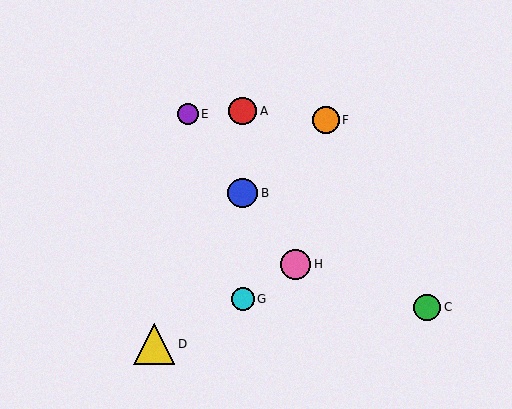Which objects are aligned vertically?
Objects A, B, G are aligned vertically.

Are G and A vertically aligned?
Yes, both are at x≈243.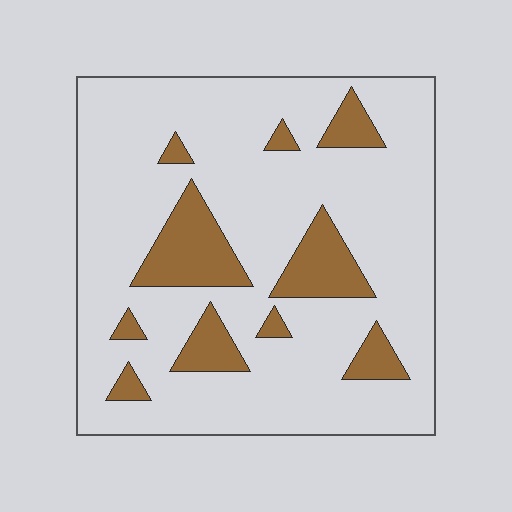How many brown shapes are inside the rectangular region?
10.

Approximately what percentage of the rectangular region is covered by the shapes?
Approximately 20%.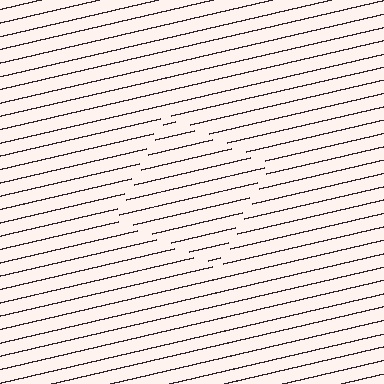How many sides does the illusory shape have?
4 sides — the line-ends trace a square.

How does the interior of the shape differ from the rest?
The interior of the shape contains the same grating, shifted by half a period — the contour is defined by the phase discontinuity where line-ends from the inner and outer gratings abut.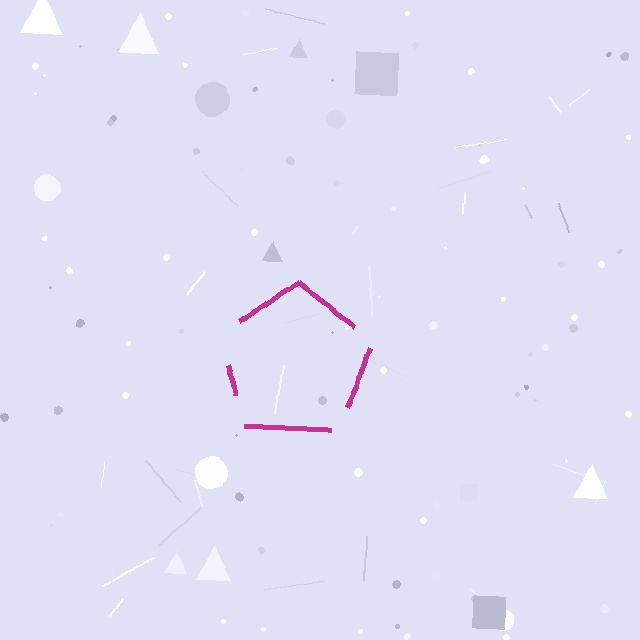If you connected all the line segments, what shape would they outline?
They would outline a pentagon.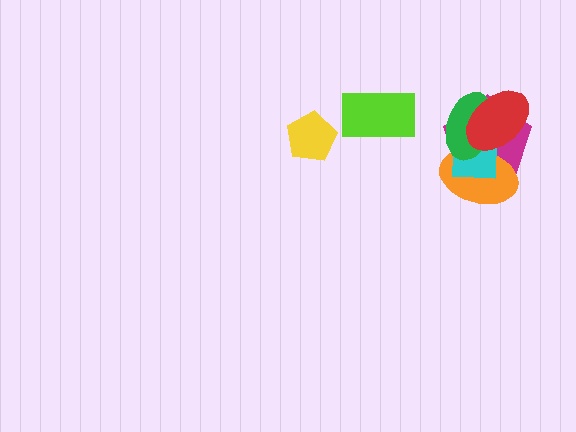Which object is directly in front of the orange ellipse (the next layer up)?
The cyan square is directly in front of the orange ellipse.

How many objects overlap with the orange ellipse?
4 objects overlap with the orange ellipse.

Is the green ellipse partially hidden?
Yes, it is partially covered by another shape.